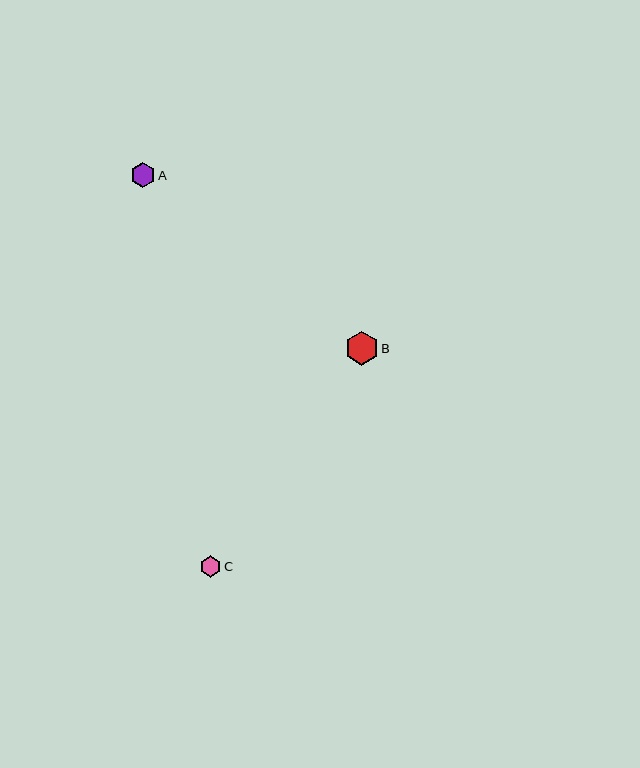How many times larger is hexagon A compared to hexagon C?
Hexagon A is approximately 1.2 times the size of hexagon C.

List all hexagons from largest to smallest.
From largest to smallest: B, A, C.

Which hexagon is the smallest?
Hexagon C is the smallest with a size of approximately 21 pixels.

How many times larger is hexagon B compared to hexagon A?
Hexagon B is approximately 1.4 times the size of hexagon A.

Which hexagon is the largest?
Hexagon B is the largest with a size of approximately 34 pixels.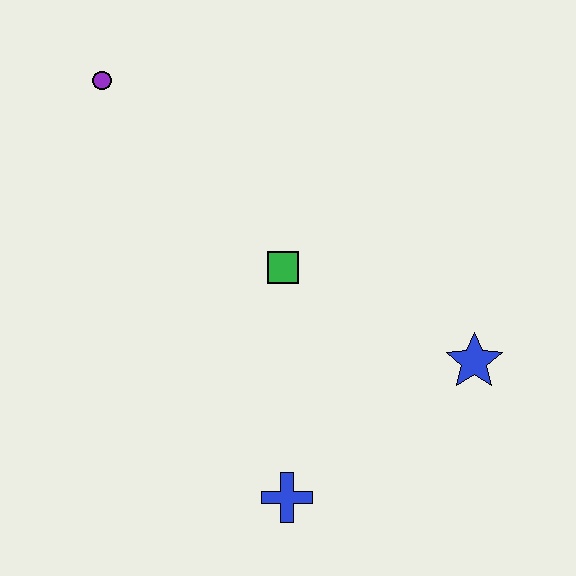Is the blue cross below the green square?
Yes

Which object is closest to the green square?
The blue star is closest to the green square.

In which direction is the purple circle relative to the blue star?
The purple circle is to the left of the blue star.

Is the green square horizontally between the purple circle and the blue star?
Yes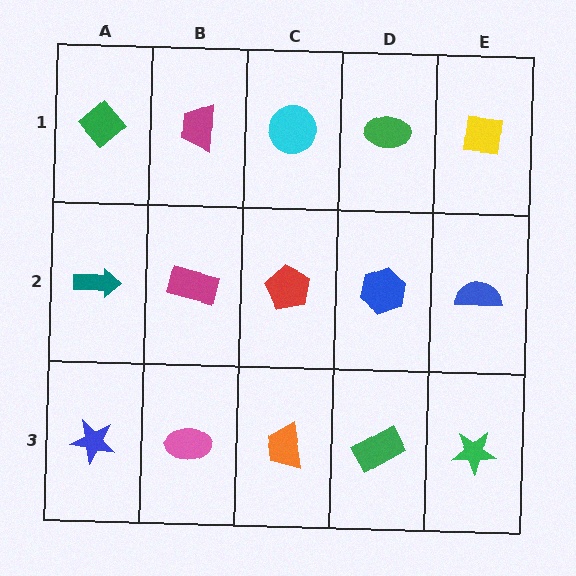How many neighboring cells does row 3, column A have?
2.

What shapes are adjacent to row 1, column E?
A blue semicircle (row 2, column E), a green ellipse (row 1, column D).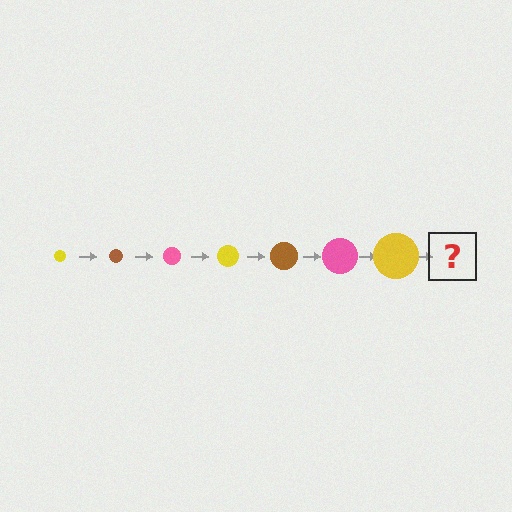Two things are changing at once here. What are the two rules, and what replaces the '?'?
The two rules are that the circle grows larger each step and the color cycles through yellow, brown, and pink. The '?' should be a brown circle, larger than the previous one.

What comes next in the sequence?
The next element should be a brown circle, larger than the previous one.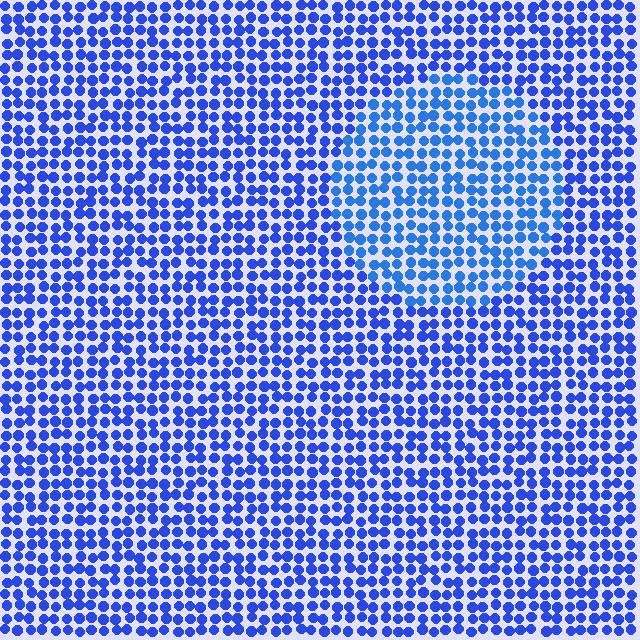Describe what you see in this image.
The image is filled with small blue elements in a uniform arrangement. A circle-shaped region is visible where the elements are tinted to a slightly different hue, forming a subtle color boundary.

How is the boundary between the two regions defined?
The boundary is defined purely by a slight shift in hue (about 17 degrees). Spacing, size, and orientation are identical on both sides.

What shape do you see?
I see a circle.